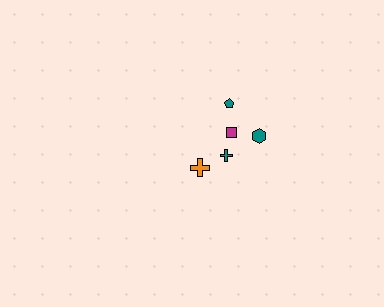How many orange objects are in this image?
There is 1 orange object.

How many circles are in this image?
There are no circles.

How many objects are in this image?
There are 5 objects.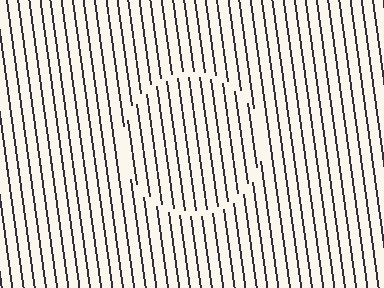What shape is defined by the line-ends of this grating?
An illusory circle. The interior of the shape contains the same grating, shifted by half a period — the contour is defined by the phase discontinuity where line-ends from the inner and outer gratings abut.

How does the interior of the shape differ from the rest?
The interior of the shape contains the same grating, shifted by half a period — the contour is defined by the phase discontinuity where line-ends from the inner and outer gratings abut.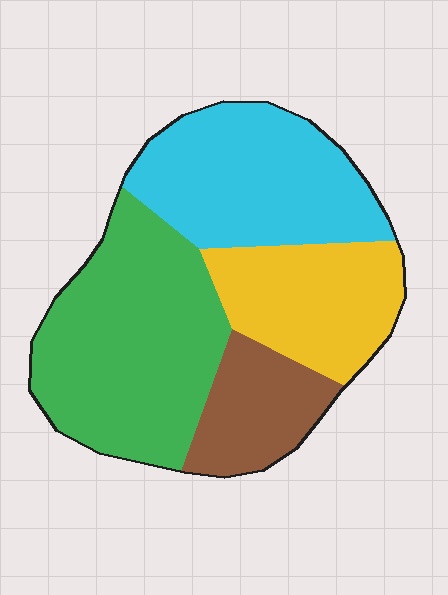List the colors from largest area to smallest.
From largest to smallest: green, cyan, yellow, brown.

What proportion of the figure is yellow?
Yellow covers roughly 20% of the figure.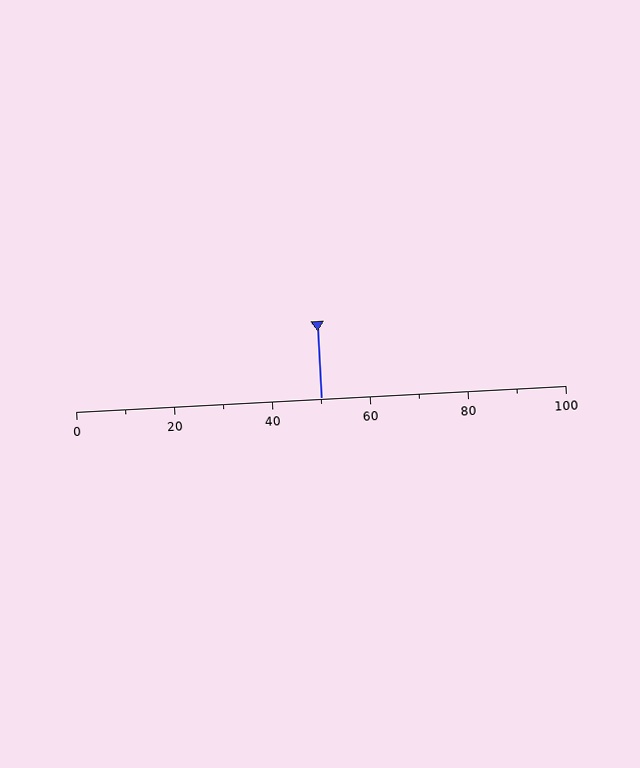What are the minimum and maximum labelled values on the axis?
The axis runs from 0 to 100.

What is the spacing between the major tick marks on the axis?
The major ticks are spaced 20 apart.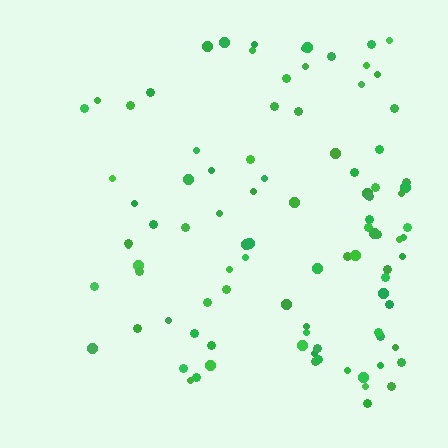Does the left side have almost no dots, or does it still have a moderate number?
Still a moderate number, just noticeably fewer than the right.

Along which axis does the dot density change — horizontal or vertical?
Horizontal.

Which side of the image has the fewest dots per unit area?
The left.